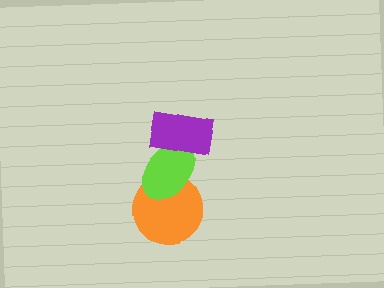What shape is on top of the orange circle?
The lime ellipse is on top of the orange circle.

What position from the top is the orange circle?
The orange circle is 3rd from the top.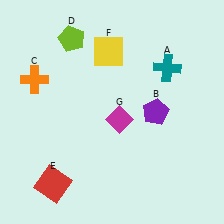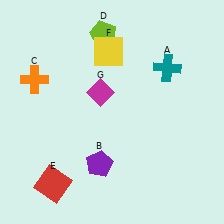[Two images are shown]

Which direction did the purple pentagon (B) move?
The purple pentagon (B) moved left.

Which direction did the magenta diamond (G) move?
The magenta diamond (G) moved up.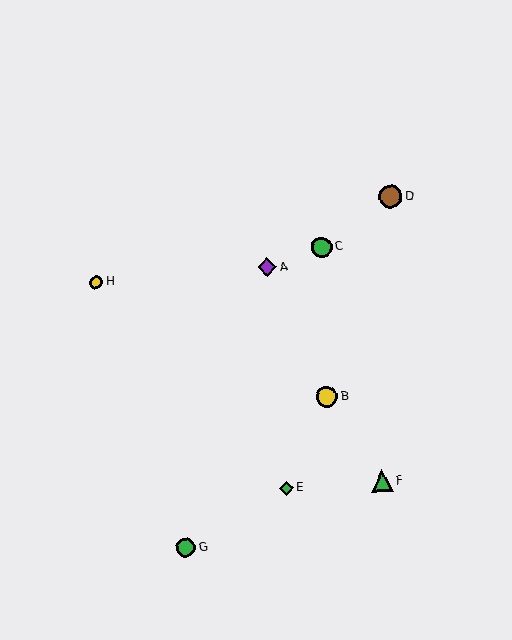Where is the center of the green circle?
The center of the green circle is at (186, 547).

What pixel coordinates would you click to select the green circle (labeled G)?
Click at (186, 547) to select the green circle G.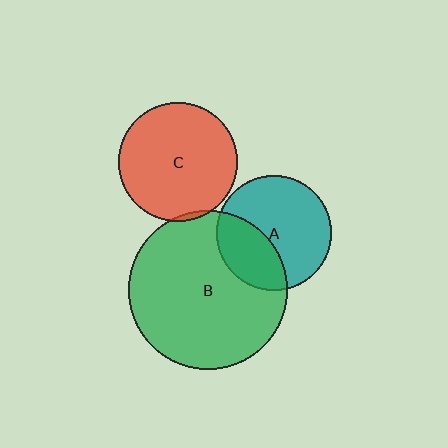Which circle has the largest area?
Circle B (green).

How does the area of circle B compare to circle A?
Approximately 1.9 times.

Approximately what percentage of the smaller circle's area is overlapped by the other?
Approximately 5%.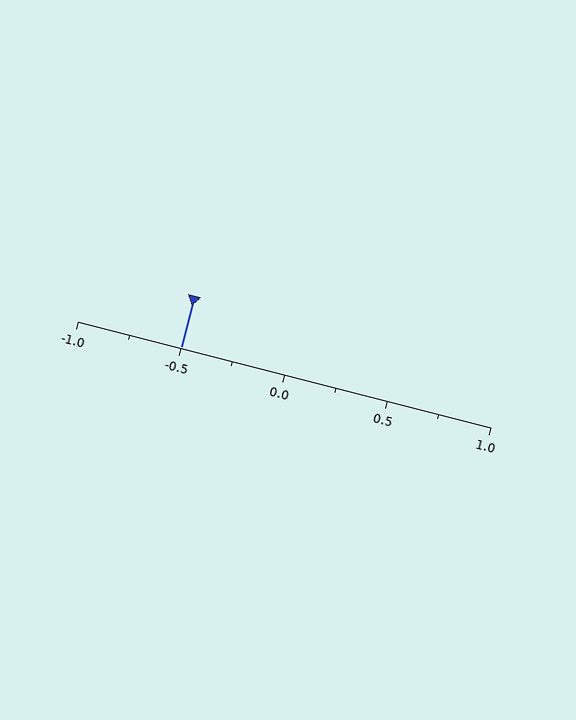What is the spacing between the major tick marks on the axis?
The major ticks are spaced 0.5 apart.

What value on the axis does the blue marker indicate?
The marker indicates approximately -0.5.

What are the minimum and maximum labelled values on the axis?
The axis runs from -1.0 to 1.0.